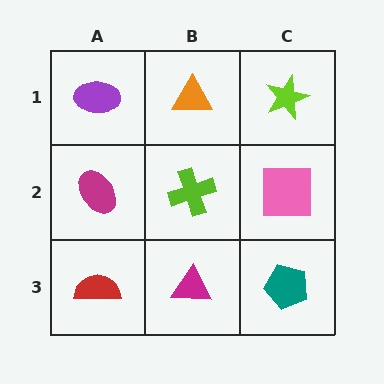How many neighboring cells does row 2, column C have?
3.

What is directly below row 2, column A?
A red semicircle.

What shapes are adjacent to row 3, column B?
A lime cross (row 2, column B), a red semicircle (row 3, column A), a teal pentagon (row 3, column C).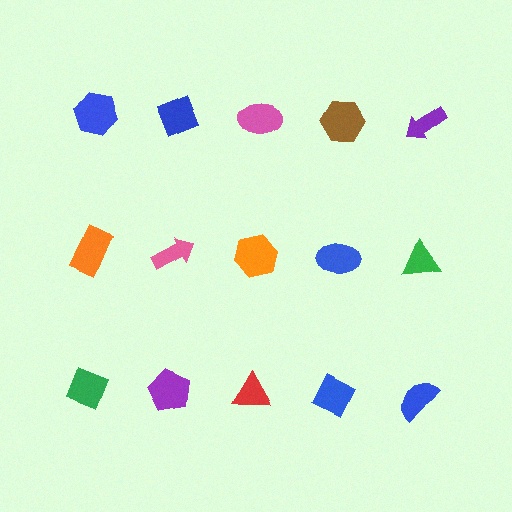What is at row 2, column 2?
A pink arrow.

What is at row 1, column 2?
A blue diamond.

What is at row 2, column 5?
A green triangle.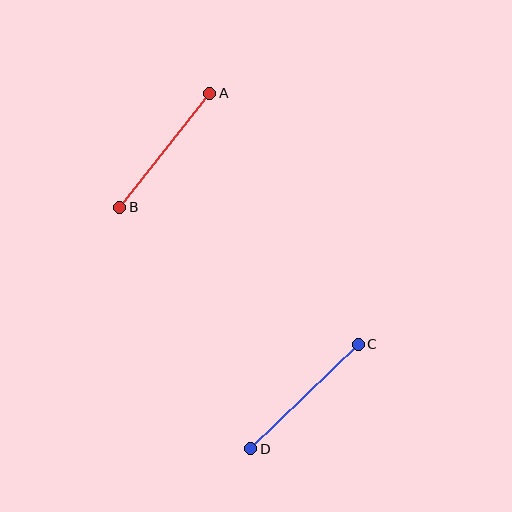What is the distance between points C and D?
The distance is approximately 150 pixels.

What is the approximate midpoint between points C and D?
The midpoint is at approximately (305, 397) pixels.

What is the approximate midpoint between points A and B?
The midpoint is at approximately (165, 150) pixels.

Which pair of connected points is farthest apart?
Points C and D are farthest apart.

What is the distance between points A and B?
The distance is approximately 145 pixels.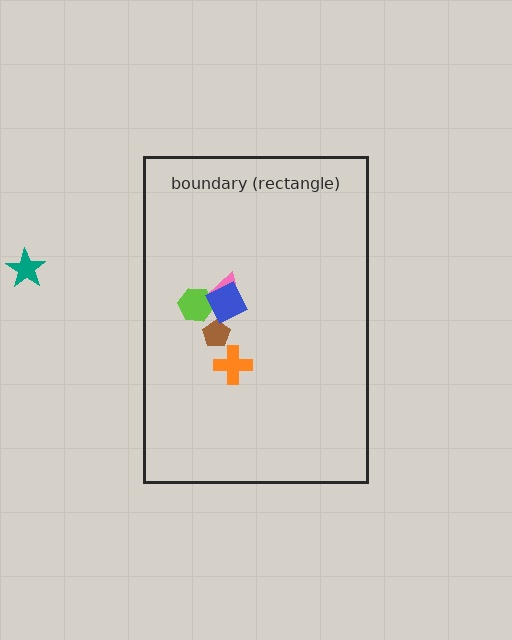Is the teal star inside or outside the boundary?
Outside.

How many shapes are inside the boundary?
5 inside, 1 outside.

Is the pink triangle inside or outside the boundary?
Inside.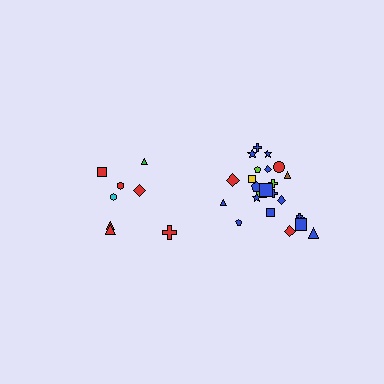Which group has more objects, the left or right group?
The right group.